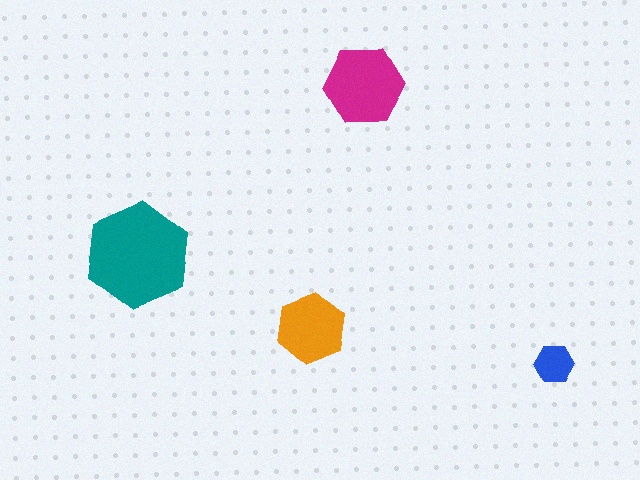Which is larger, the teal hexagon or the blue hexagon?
The teal one.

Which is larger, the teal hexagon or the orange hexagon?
The teal one.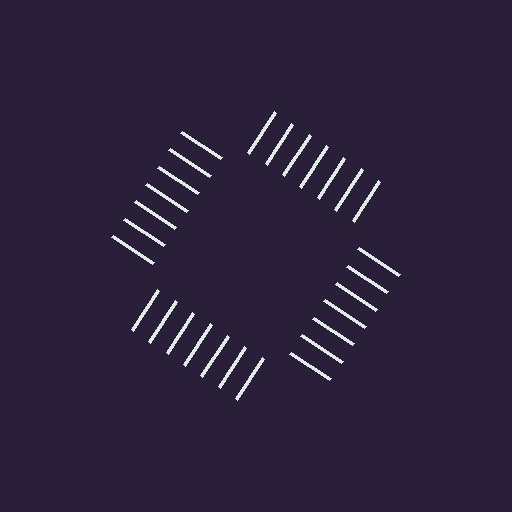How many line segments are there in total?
28 — 7 along each of the 4 edges.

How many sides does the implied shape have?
4 sides — the line-ends trace a square.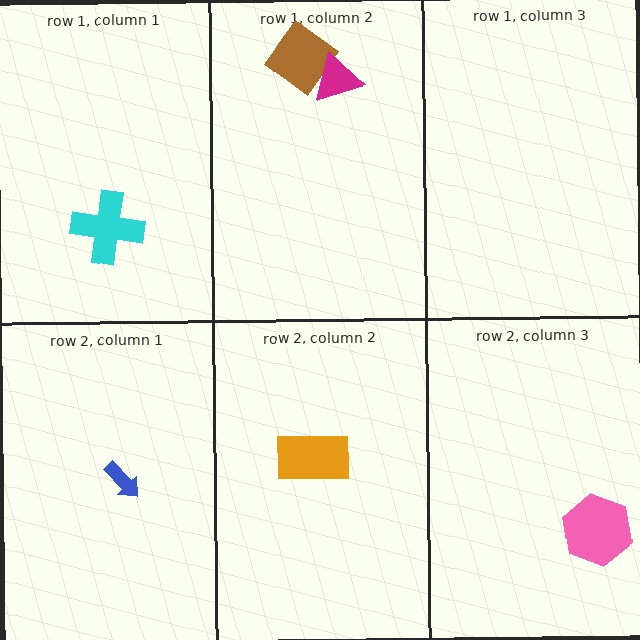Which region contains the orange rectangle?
The row 2, column 2 region.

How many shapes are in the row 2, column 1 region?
1.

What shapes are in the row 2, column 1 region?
The blue arrow.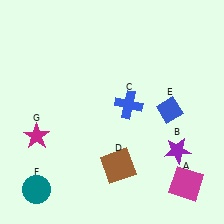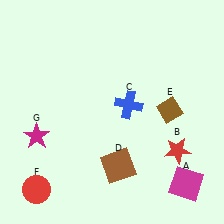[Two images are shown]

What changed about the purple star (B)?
In Image 1, B is purple. In Image 2, it changed to red.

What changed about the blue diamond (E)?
In Image 1, E is blue. In Image 2, it changed to brown.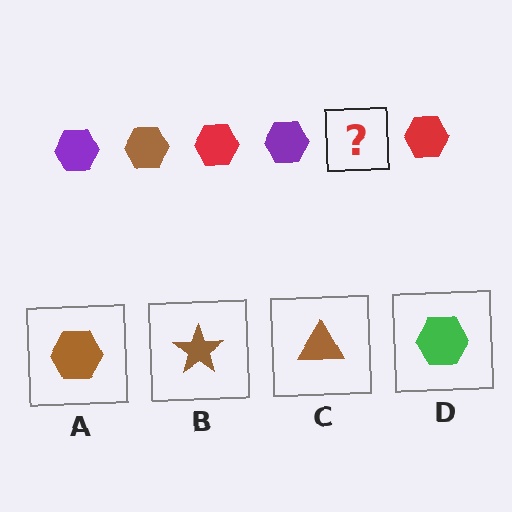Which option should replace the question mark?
Option A.